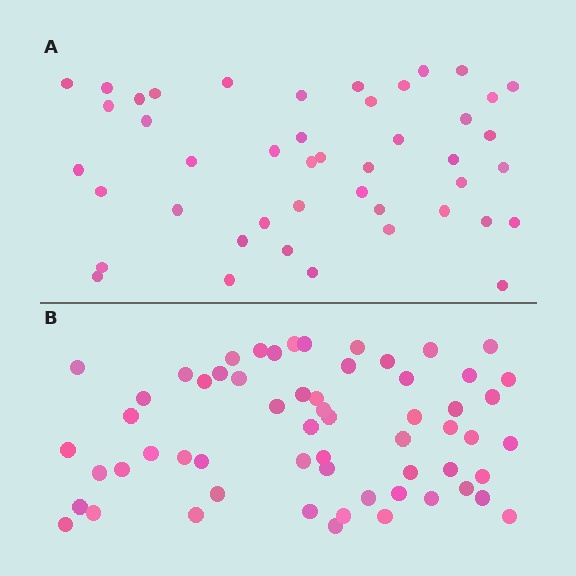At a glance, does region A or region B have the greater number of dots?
Region B (the bottom region) has more dots.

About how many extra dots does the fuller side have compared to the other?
Region B has approximately 15 more dots than region A.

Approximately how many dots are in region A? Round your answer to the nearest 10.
About 40 dots. (The exact count is 45, which rounds to 40.)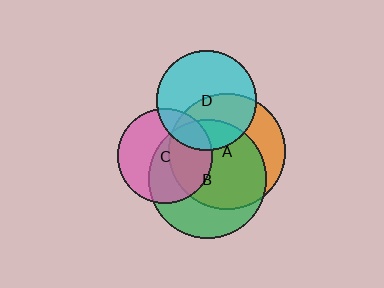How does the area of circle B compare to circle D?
Approximately 1.4 times.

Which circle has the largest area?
Circle B (green).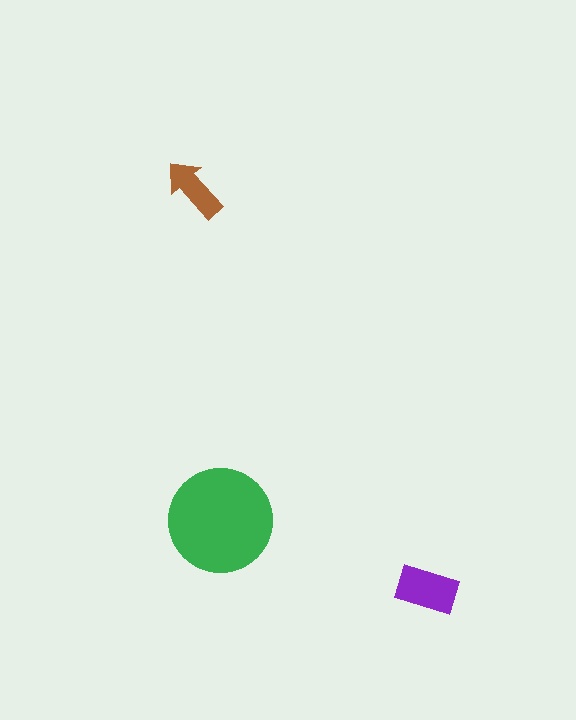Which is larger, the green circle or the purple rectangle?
The green circle.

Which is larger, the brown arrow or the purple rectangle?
The purple rectangle.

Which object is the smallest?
The brown arrow.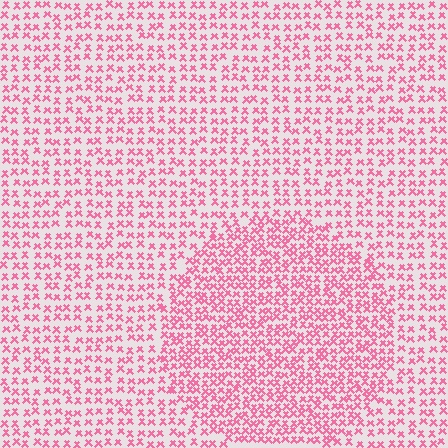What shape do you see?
I see a circle.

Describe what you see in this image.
The image contains small pink elements arranged at two different densities. A circle-shaped region is visible where the elements are more densely packed than the surrounding area.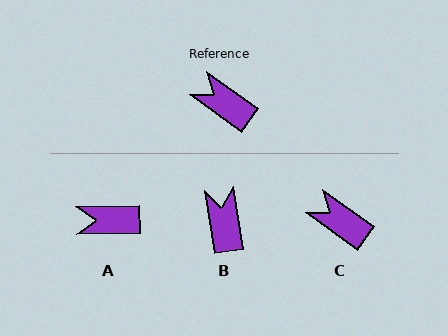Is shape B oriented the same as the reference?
No, it is off by about 45 degrees.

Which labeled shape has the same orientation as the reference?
C.